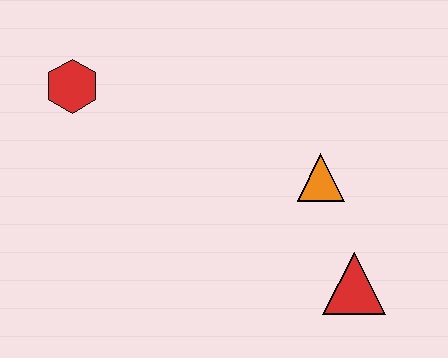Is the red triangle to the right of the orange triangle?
Yes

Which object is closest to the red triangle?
The orange triangle is closest to the red triangle.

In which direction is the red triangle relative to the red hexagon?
The red triangle is to the right of the red hexagon.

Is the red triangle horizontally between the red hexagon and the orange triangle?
No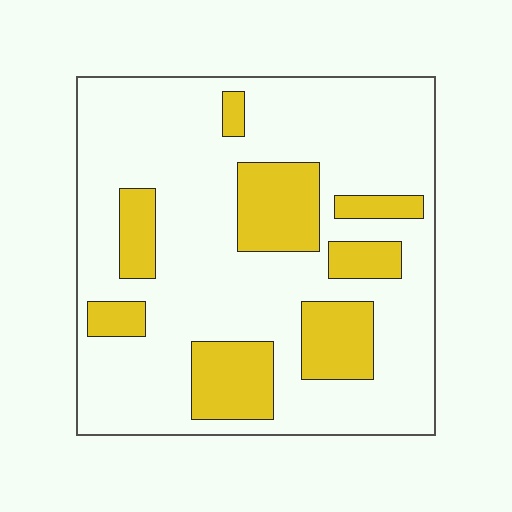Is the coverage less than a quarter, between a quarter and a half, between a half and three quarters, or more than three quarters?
Less than a quarter.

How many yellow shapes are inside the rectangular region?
8.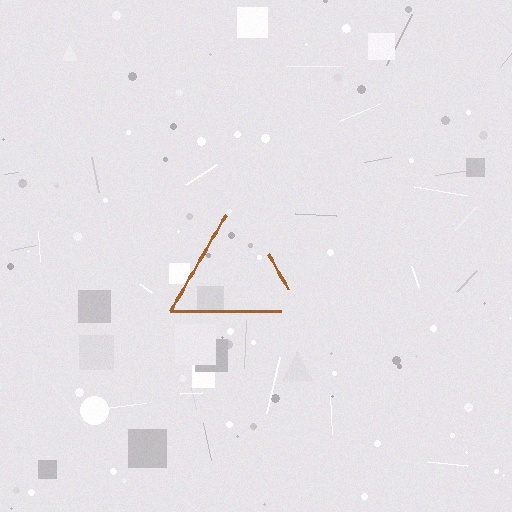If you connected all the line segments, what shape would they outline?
They would outline a triangle.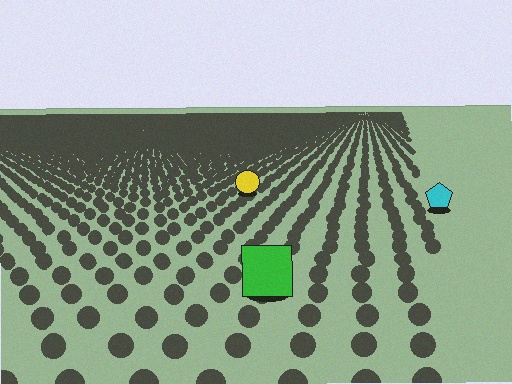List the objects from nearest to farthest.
From nearest to farthest: the green square, the cyan pentagon, the yellow circle.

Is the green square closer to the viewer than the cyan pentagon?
Yes. The green square is closer — you can tell from the texture gradient: the ground texture is coarser near it.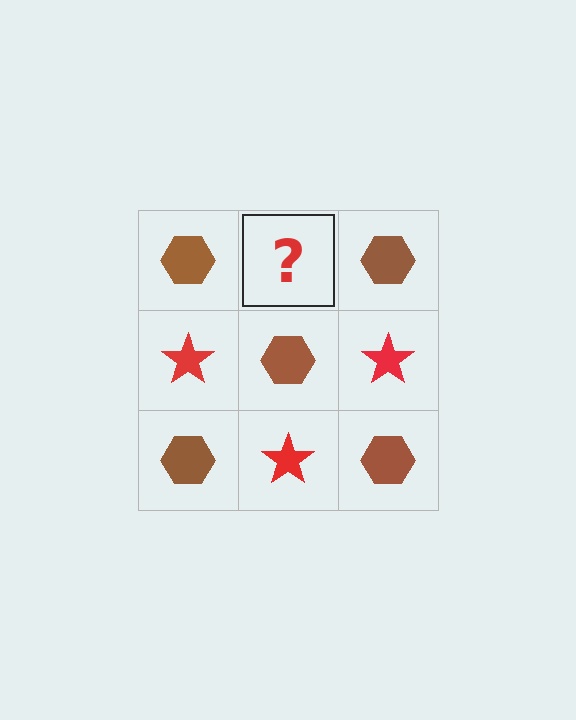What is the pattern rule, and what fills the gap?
The rule is that it alternates brown hexagon and red star in a checkerboard pattern. The gap should be filled with a red star.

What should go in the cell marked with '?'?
The missing cell should contain a red star.